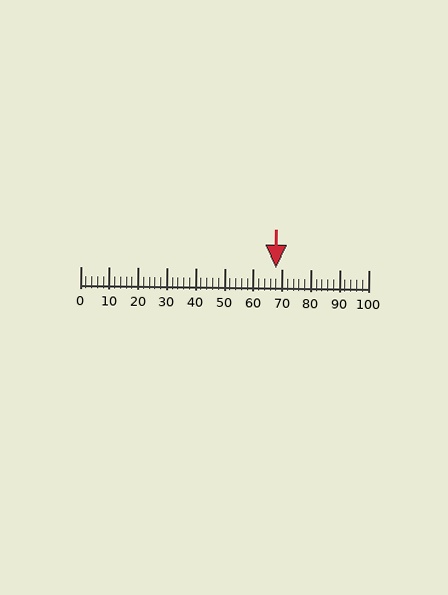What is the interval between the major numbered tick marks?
The major tick marks are spaced 10 units apart.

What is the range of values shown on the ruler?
The ruler shows values from 0 to 100.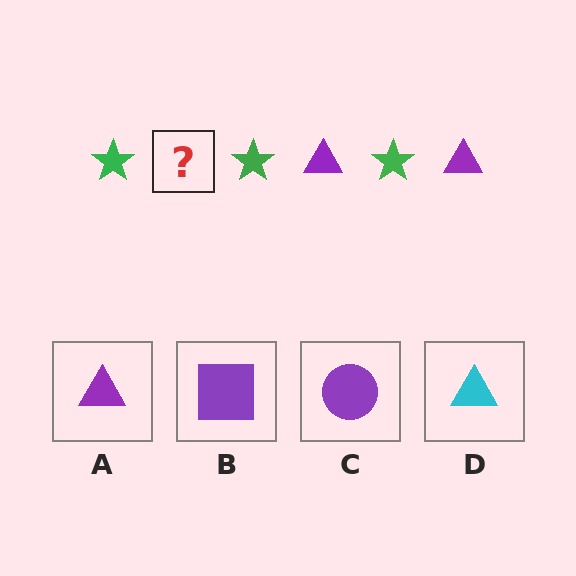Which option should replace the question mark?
Option A.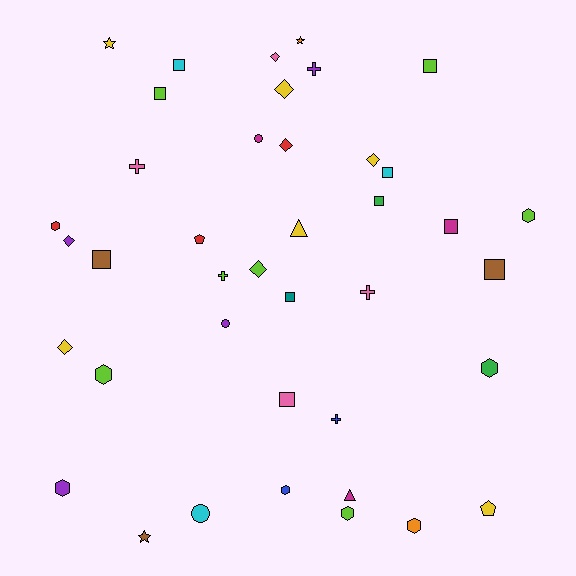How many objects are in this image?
There are 40 objects.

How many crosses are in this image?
There are 5 crosses.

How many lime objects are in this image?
There are 7 lime objects.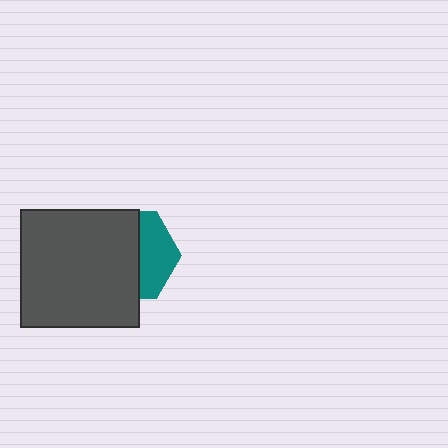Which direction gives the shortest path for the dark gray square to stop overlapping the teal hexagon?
Moving left gives the shortest separation.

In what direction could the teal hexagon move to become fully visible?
The teal hexagon could move right. That would shift it out from behind the dark gray square entirely.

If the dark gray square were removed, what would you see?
You would see the complete teal hexagon.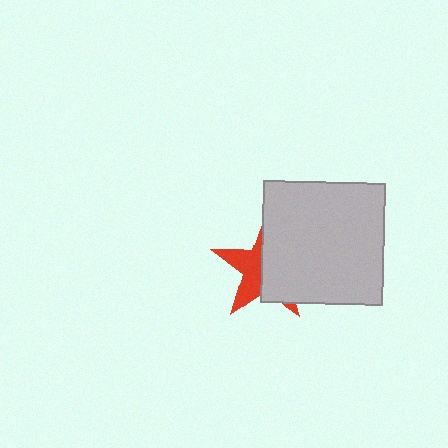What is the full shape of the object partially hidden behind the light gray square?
The partially hidden object is a red star.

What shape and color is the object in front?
The object in front is a light gray square.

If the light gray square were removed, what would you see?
You would see the complete red star.